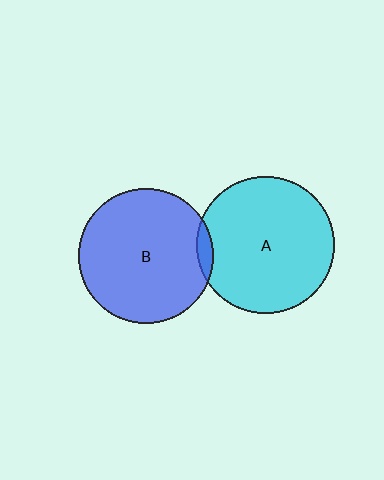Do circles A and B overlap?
Yes.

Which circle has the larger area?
Circle A (cyan).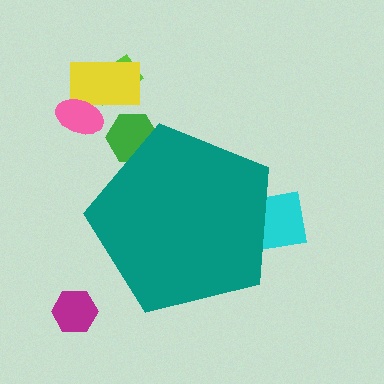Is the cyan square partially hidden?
Yes, the cyan square is partially hidden behind the teal pentagon.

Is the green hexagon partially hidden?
Yes, the green hexagon is partially hidden behind the teal pentagon.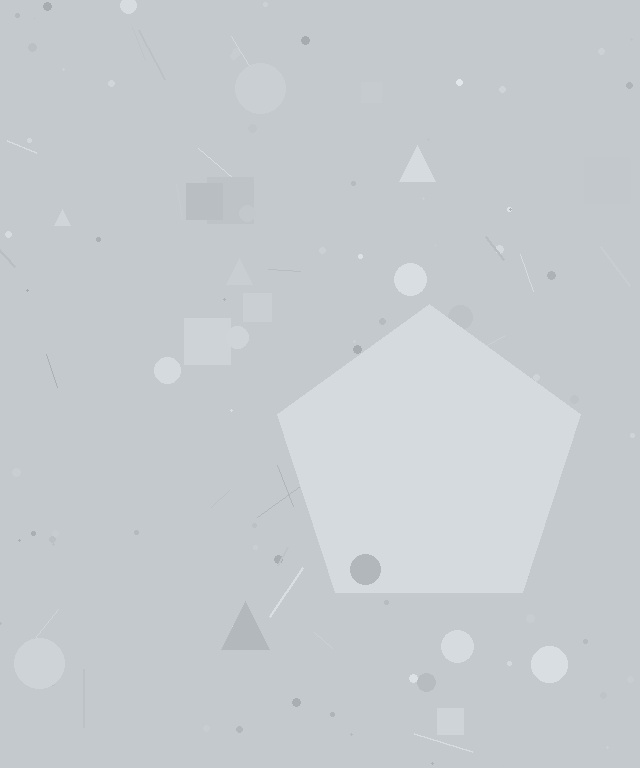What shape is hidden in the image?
A pentagon is hidden in the image.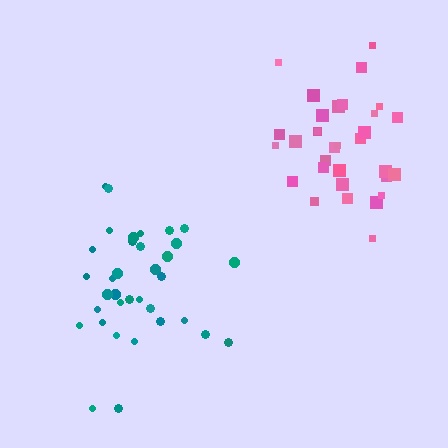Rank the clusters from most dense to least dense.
pink, teal.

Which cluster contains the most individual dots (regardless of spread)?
Teal (35).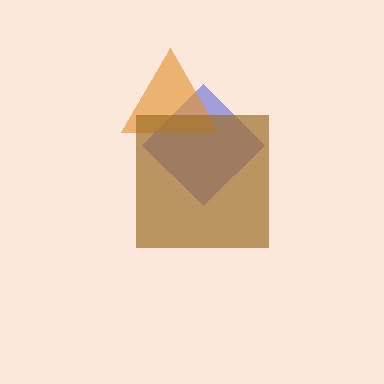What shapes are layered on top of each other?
The layered shapes are: a blue diamond, an orange triangle, a brown square.